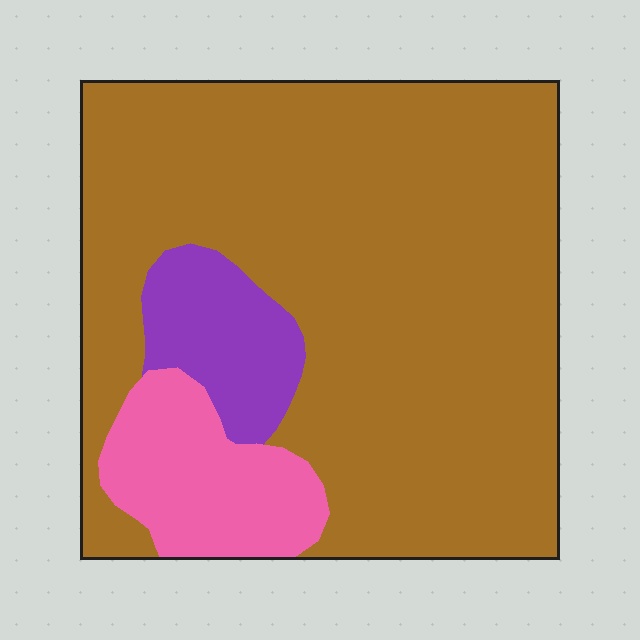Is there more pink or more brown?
Brown.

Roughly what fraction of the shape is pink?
Pink takes up about one eighth (1/8) of the shape.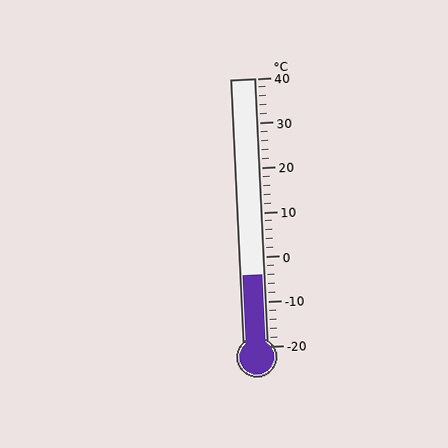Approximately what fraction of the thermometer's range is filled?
The thermometer is filled to approximately 25% of its range.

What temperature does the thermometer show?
The thermometer shows approximately -4°C.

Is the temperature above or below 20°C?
The temperature is below 20°C.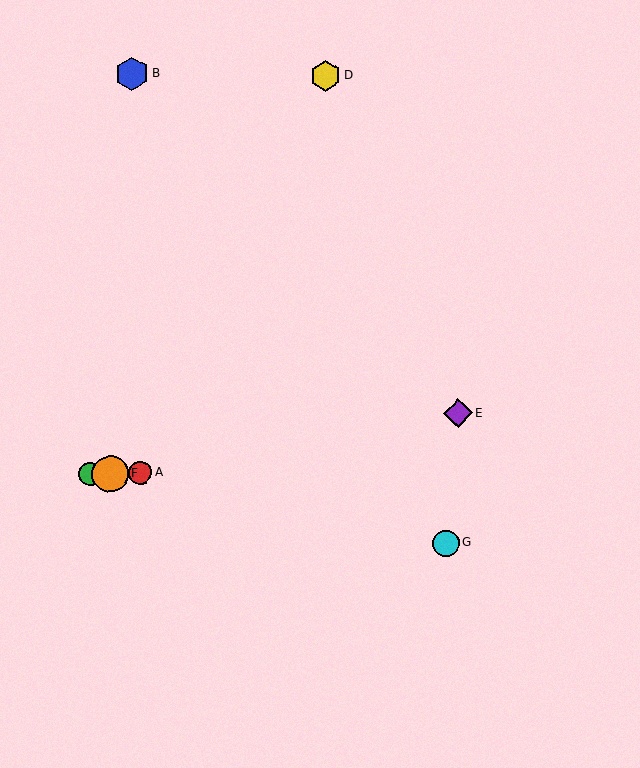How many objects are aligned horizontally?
3 objects (A, C, F) are aligned horizontally.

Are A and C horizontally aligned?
Yes, both are at y≈473.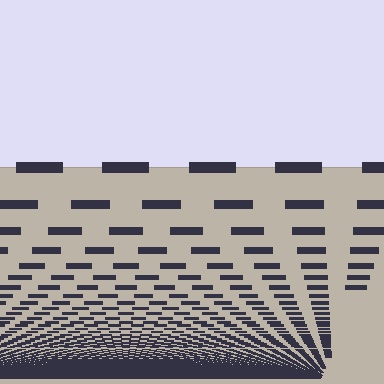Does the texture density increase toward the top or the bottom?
Density increases toward the bottom.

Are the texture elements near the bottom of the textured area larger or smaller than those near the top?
Smaller. The gradient is inverted — elements near the bottom are smaller and denser.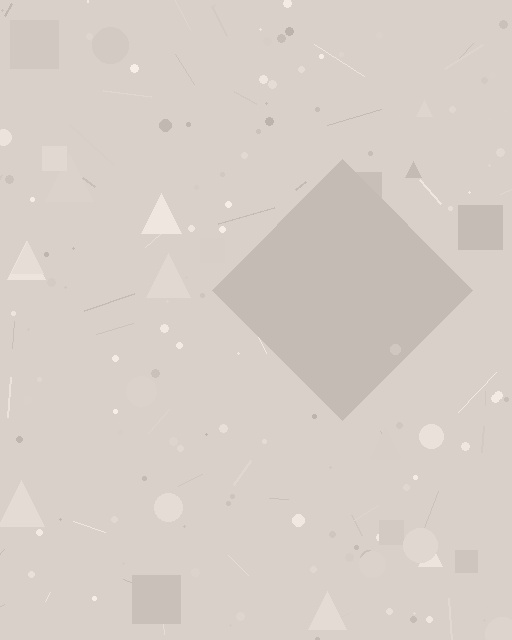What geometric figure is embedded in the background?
A diamond is embedded in the background.